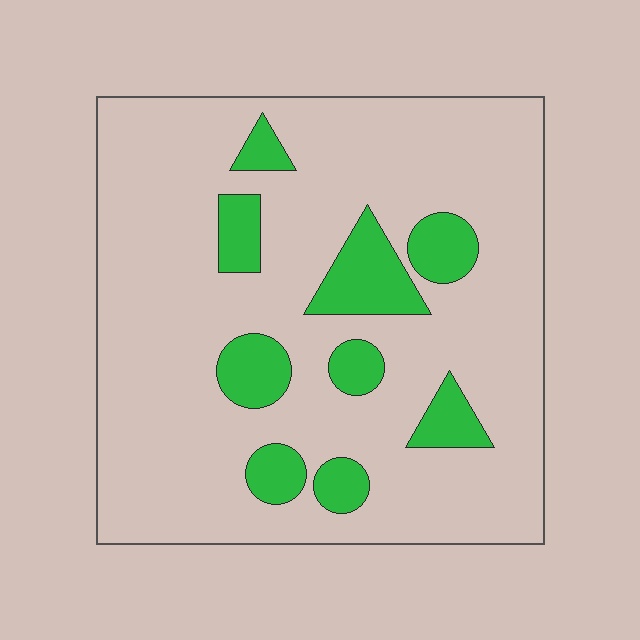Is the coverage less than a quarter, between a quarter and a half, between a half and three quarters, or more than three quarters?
Less than a quarter.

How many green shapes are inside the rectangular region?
9.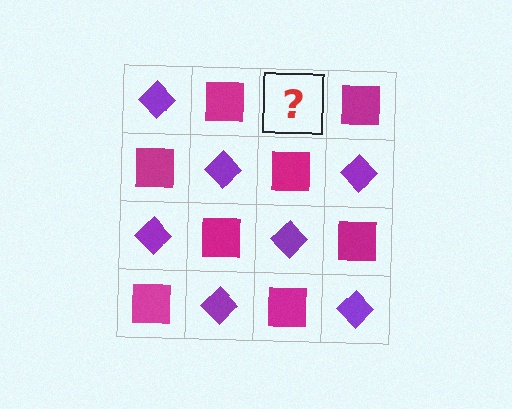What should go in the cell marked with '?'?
The missing cell should contain a purple diamond.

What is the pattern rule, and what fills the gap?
The rule is that it alternates purple diamond and magenta square in a checkerboard pattern. The gap should be filled with a purple diamond.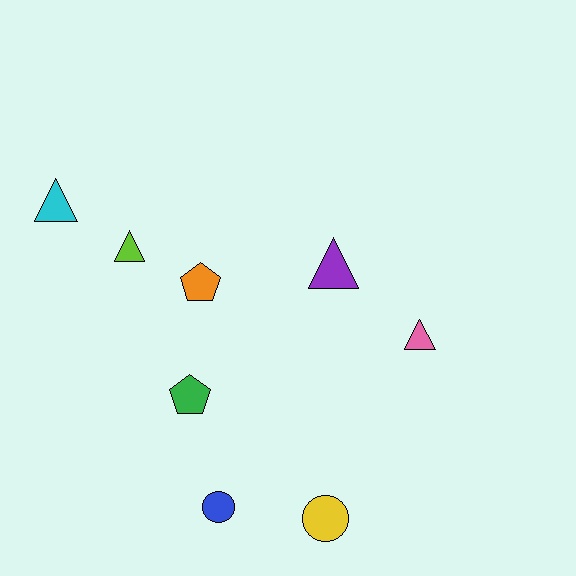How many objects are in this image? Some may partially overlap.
There are 8 objects.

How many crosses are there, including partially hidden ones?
There are no crosses.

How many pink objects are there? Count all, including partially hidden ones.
There is 1 pink object.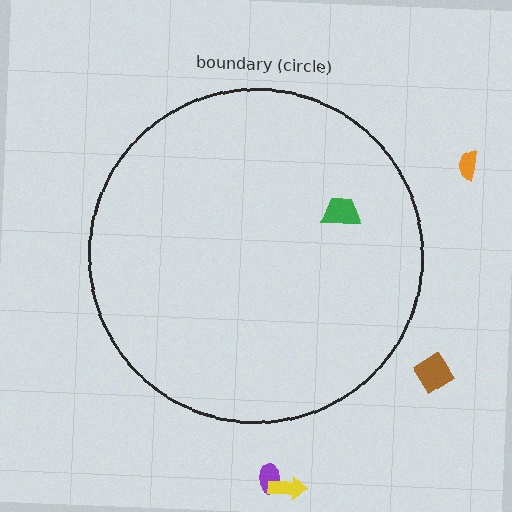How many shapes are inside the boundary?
1 inside, 4 outside.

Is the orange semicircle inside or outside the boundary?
Outside.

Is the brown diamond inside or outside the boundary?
Outside.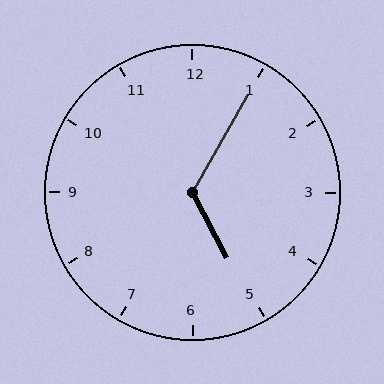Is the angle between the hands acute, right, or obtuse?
It is obtuse.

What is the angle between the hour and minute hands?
Approximately 122 degrees.